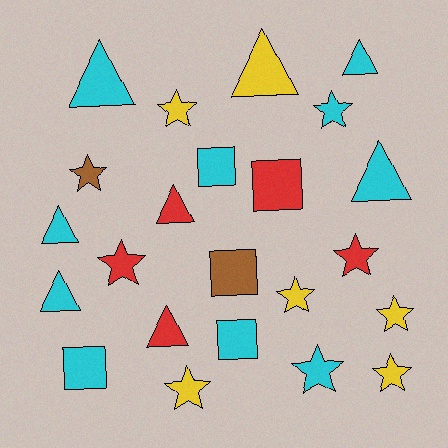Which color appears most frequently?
Cyan, with 10 objects.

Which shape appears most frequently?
Star, with 10 objects.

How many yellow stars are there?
There are 5 yellow stars.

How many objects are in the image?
There are 23 objects.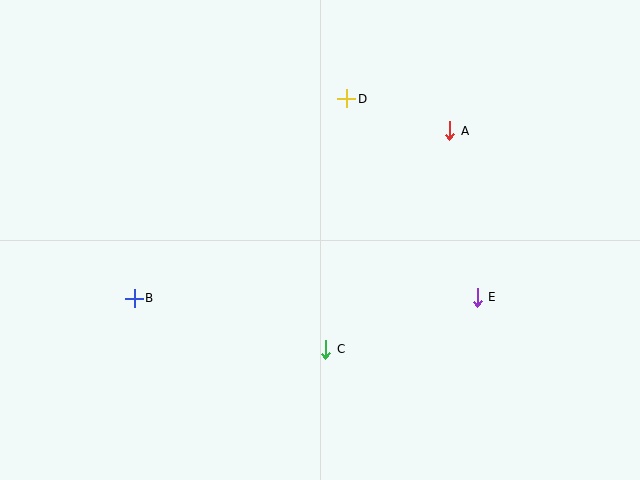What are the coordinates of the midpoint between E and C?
The midpoint between E and C is at (401, 323).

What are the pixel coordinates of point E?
Point E is at (477, 297).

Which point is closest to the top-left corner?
Point B is closest to the top-left corner.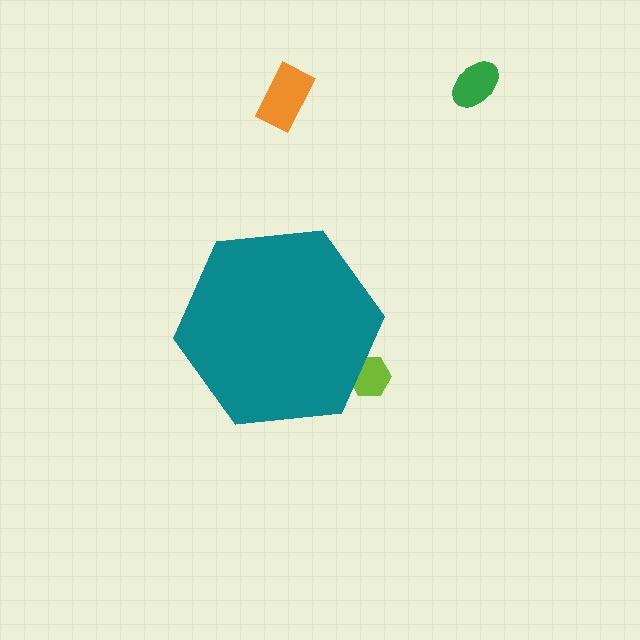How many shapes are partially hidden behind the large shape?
1 shape is partially hidden.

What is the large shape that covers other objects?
A teal hexagon.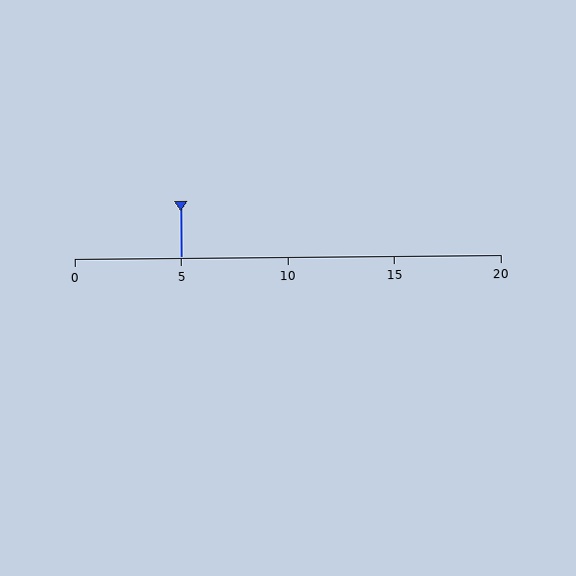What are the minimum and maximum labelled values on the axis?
The axis runs from 0 to 20.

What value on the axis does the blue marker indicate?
The marker indicates approximately 5.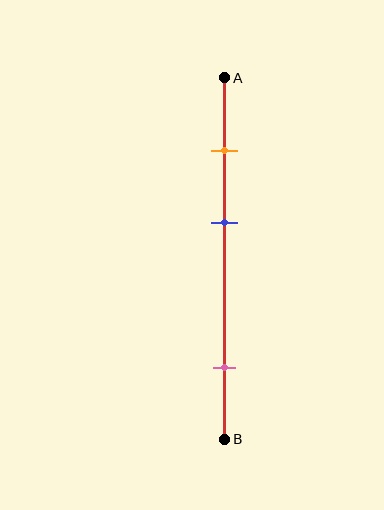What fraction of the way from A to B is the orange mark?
The orange mark is approximately 20% (0.2) of the way from A to B.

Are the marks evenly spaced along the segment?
No, the marks are not evenly spaced.